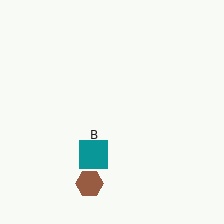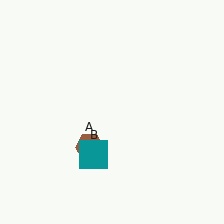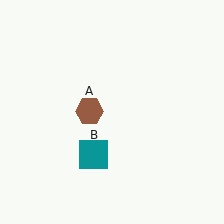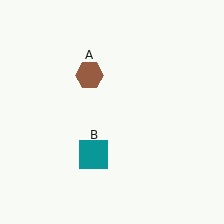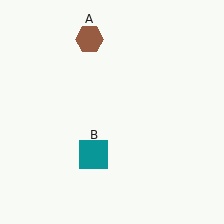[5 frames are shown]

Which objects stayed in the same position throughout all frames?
Teal square (object B) remained stationary.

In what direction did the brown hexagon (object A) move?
The brown hexagon (object A) moved up.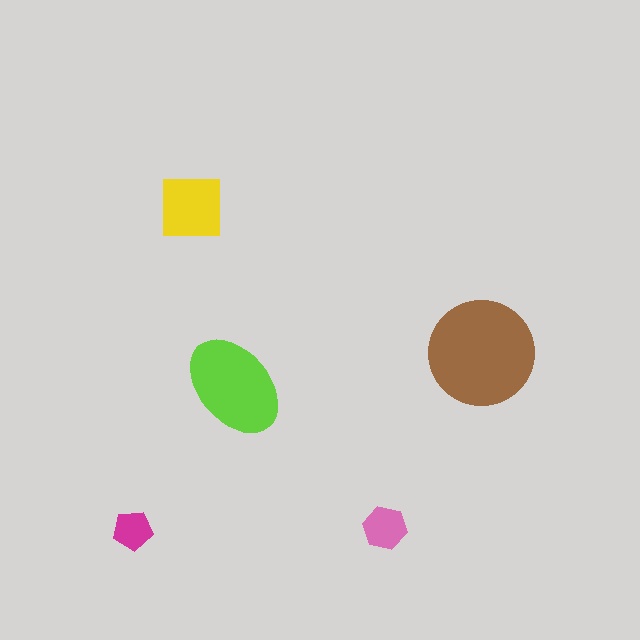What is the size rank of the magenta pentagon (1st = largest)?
5th.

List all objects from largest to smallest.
The brown circle, the lime ellipse, the yellow square, the pink hexagon, the magenta pentagon.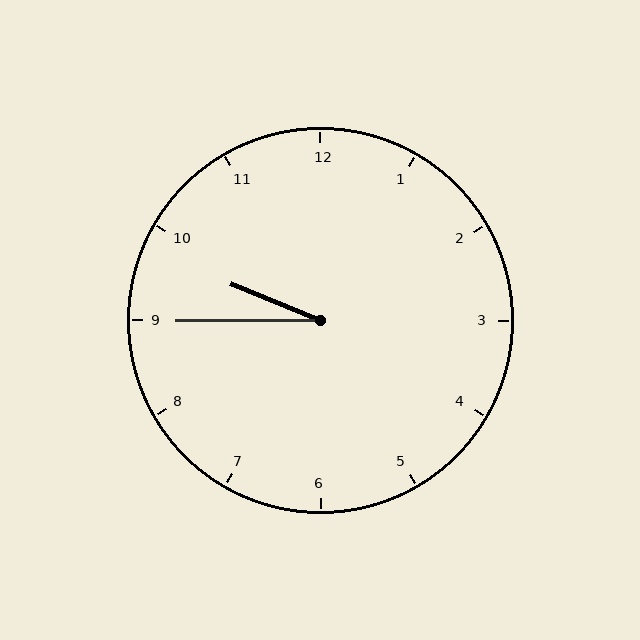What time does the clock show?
9:45.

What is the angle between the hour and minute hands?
Approximately 22 degrees.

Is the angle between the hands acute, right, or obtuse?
It is acute.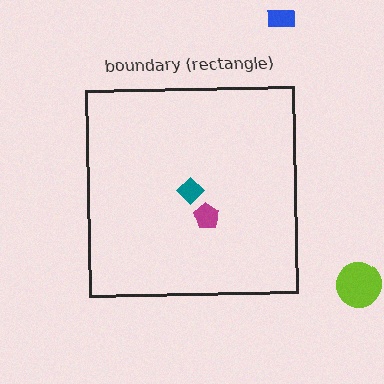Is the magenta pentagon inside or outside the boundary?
Inside.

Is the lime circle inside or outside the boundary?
Outside.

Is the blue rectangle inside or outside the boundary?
Outside.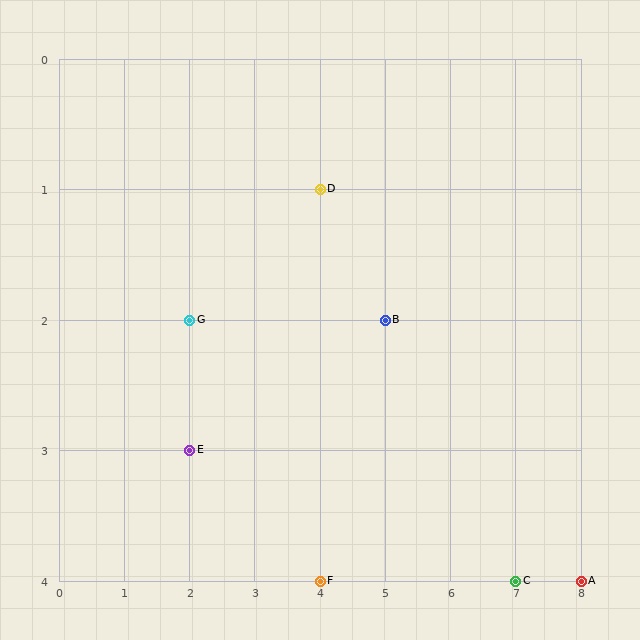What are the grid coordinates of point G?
Point G is at grid coordinates (2, 2).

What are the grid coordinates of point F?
Point F is at grid coordinates (4, 4).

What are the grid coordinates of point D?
Point D is at grid coordinates (4, 1).